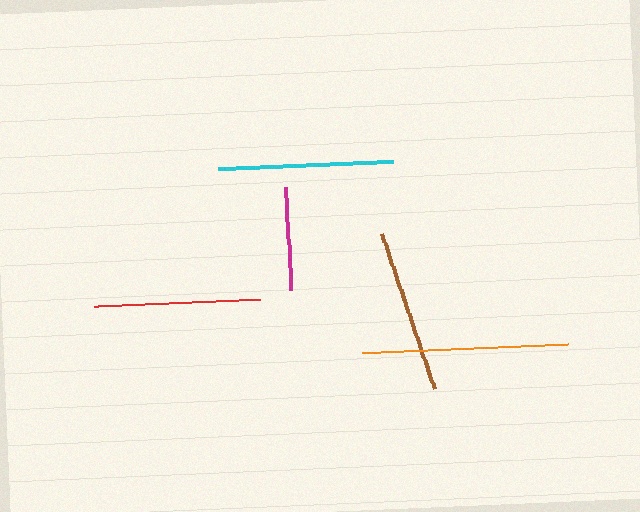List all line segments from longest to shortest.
From longest to shortest: orange, cyan, red, brown, magenta.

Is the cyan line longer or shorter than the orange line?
The orange line is longer than the cyan line.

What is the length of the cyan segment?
The cyan segment is approximately 175 pixels long.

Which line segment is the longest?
The orange line is the longest at approximately 206 pixels.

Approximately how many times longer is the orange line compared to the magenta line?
The orange line is approximately 2.0 times the length of the magenta line.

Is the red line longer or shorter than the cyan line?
The cyan line is longer than the red line.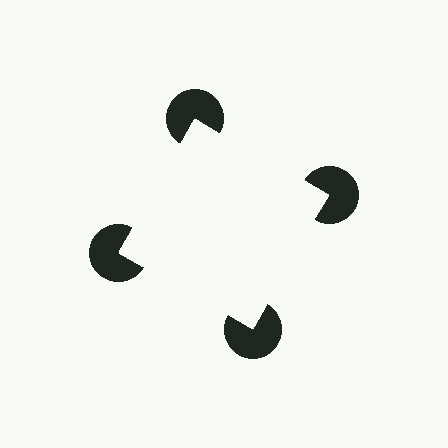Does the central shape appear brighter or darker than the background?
It typically appears slightly brighter than the background, even though no actual brightness change is drawn.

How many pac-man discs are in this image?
There are 4 — one at each vertex of the illusory square.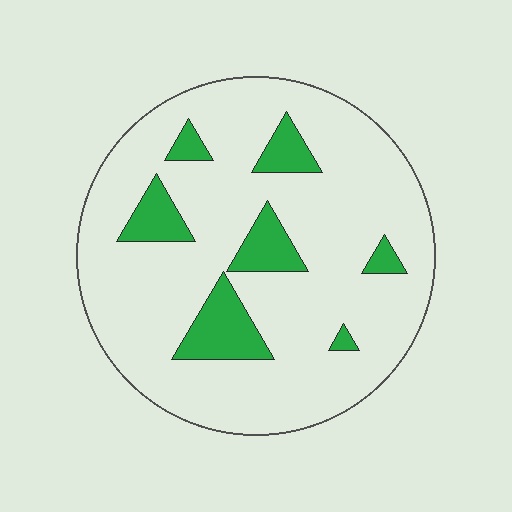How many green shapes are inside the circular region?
7.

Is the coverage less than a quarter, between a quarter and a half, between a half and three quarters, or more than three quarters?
Less than a quarter.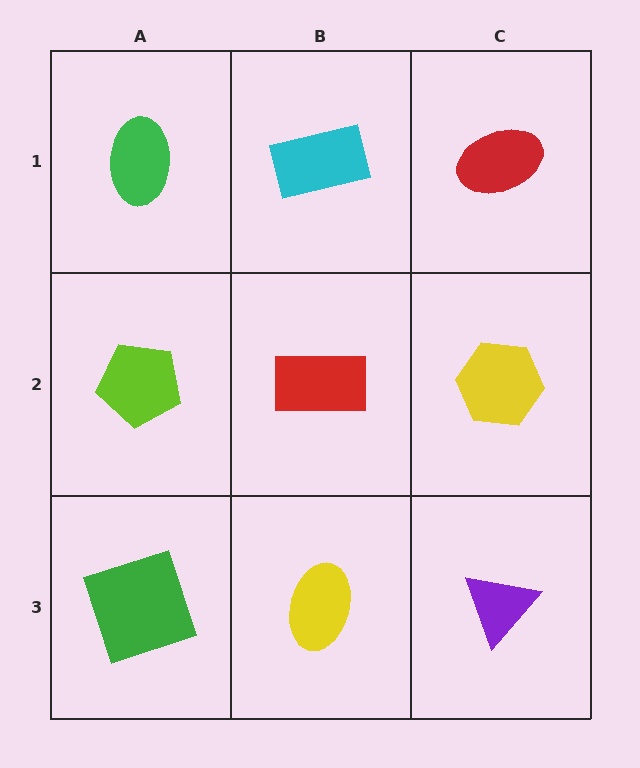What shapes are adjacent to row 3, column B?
A red rectangle (row 2, column B), a green square (row 3, column A), a purple triangle (row 3, column C).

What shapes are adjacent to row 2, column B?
A cyan rectangle (row 1, column B), a yellow ellipse (row 3, column B), a lime pentagon (row 2, column A), a yellow hexagon (row 2, column C).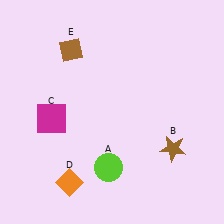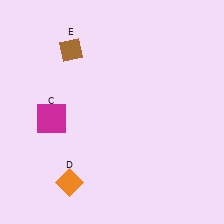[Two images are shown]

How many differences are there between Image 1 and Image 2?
There are 2 differences between the two images.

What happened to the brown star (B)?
The brown star (B) was removed in Image 2. It was in the bottom-right area of Image 1.